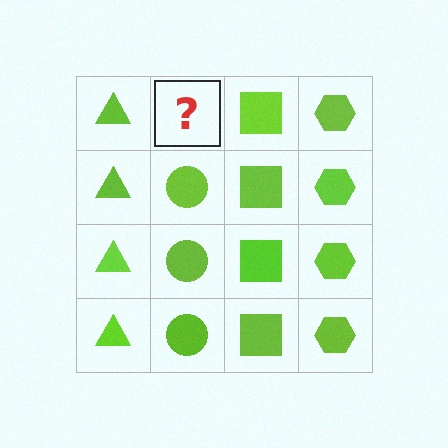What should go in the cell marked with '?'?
The missing cell should contain a lime circle.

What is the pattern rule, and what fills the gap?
The rule is that each column has a consistent shape. The gap should be filled with a lime circle.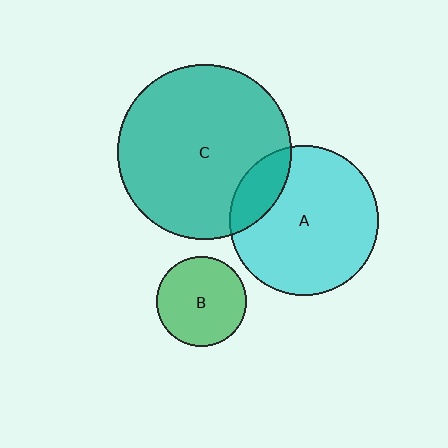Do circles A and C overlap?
Yes.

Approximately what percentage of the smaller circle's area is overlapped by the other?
Approximately 15%.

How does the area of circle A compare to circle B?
Approximately 2.8 times.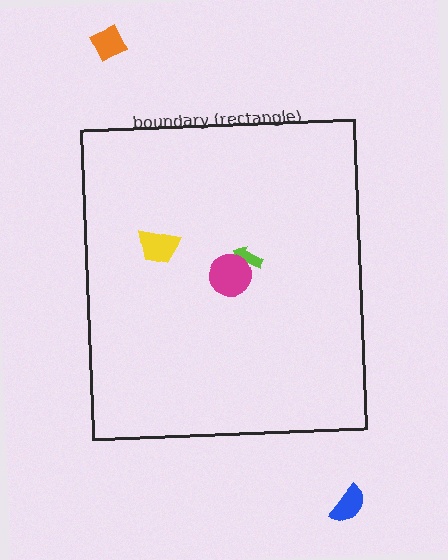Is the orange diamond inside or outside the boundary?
Outside.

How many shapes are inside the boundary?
3 inside, 2 outside.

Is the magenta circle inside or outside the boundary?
Inside.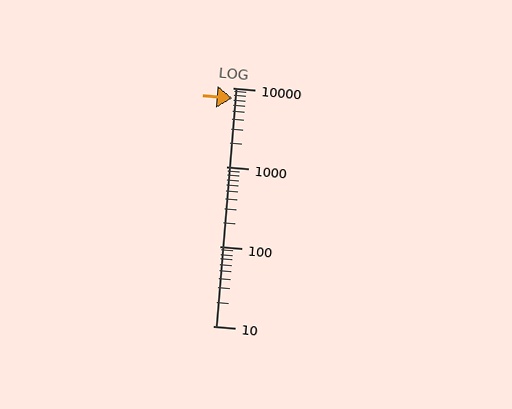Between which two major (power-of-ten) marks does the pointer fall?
The pointer is between 1000 and 10000.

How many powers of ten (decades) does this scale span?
The scale spans 3 decades, from 10 to 10000.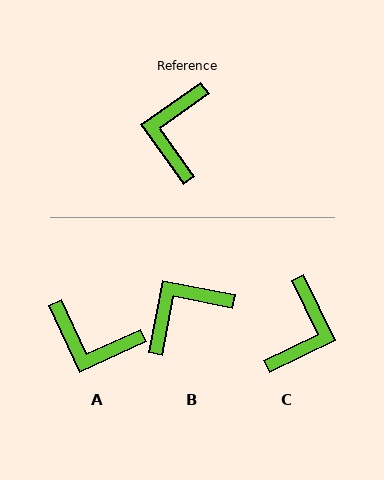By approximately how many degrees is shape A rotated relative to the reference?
Approximately 79 degrees counter-clockwise.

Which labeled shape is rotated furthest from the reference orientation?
C, about 171 degrees away.